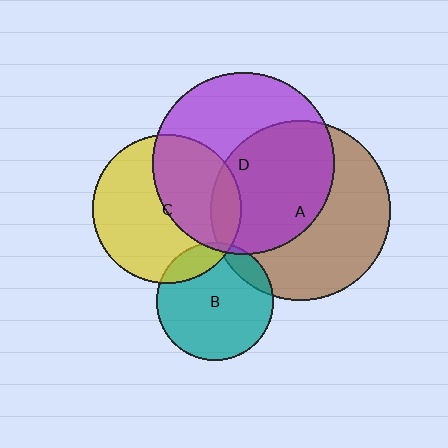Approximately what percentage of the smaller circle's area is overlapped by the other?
Approximately 15%.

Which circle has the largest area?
Circle D (purple).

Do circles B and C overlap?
Yes.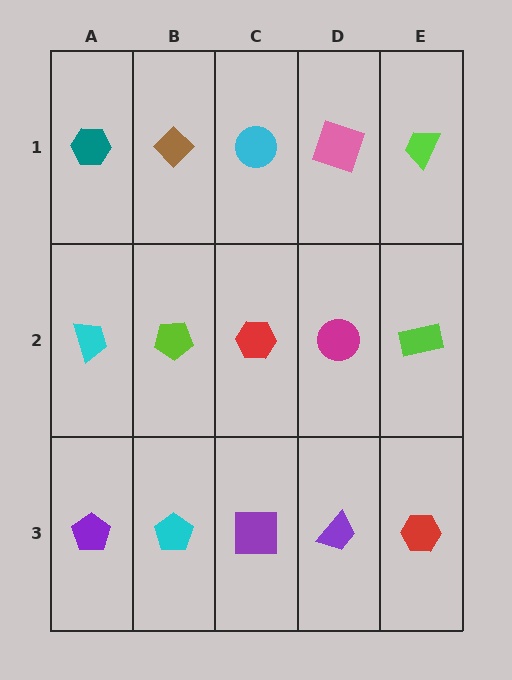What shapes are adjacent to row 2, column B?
A brown diamond (row 1, column B), a cyan pentagon (row 3, column B), a cyan trapezoid (row 2, column A), a red hexagon (row 2, column C).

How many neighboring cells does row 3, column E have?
2.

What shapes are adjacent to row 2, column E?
A lime trapezoid (row 1, column E), a red hexagon (row 3, column E), a magenta circle (row 2, column D).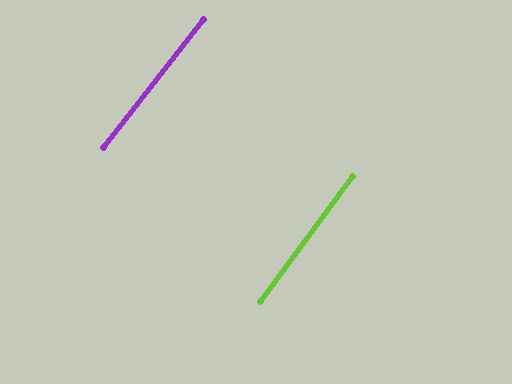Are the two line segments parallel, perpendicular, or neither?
Parallel — their directions differ by only 1.6°.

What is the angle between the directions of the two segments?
Approximately 2 degrees.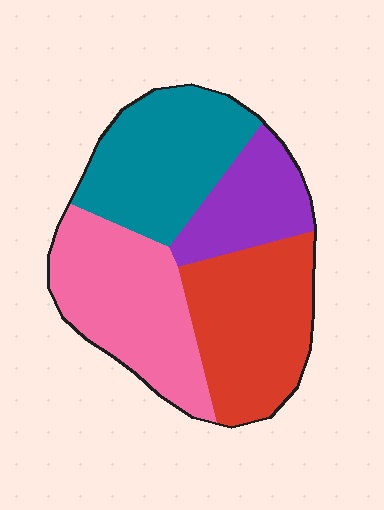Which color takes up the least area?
Purple, at roughly 15%.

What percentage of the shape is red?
Red takes up between a sixth and a third of the shape.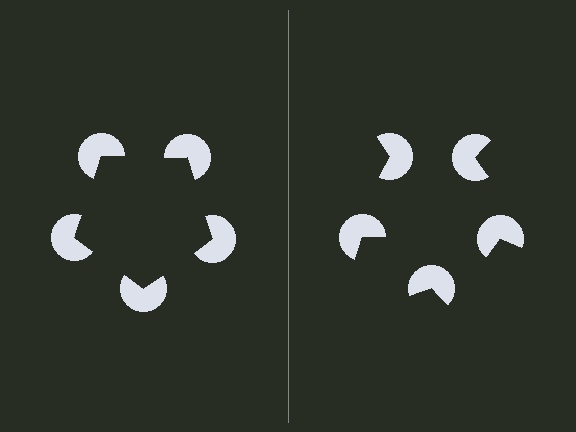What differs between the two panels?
The pac-man discs are positioned identically on both sides; only the wedge orientations differ. On the left they align to a pentagon; on the right they are misaligned.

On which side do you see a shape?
An illusory pentagon appears on the left side. On the right side the wedge cuts are rotated, so no coherent shape forms.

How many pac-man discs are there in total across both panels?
10 — 5 on each side.